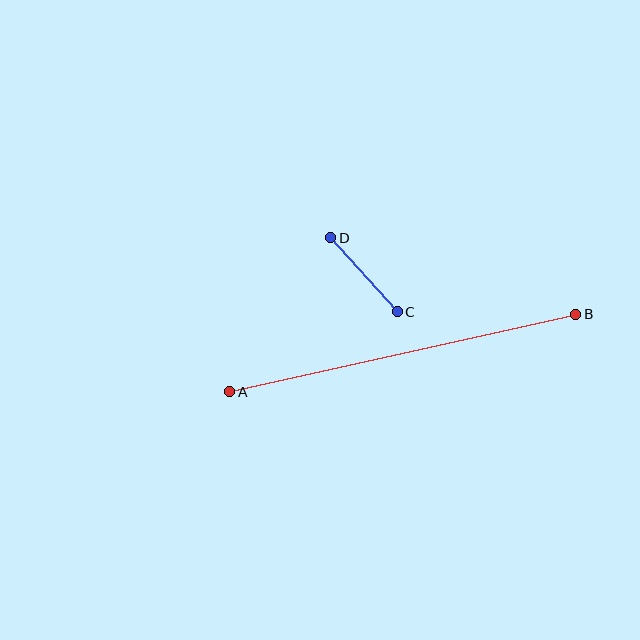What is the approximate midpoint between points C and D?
The midpoint is at approximately (364, 275) pixels.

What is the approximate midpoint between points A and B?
The midpoint is at approximately (403, 353) pixels.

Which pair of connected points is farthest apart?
Points A and B are farthest apart.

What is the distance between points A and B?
The distance is approximately 354 pixels.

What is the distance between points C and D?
The distance is approximately 100 pixels.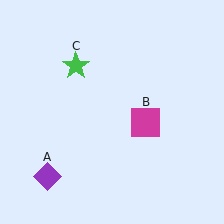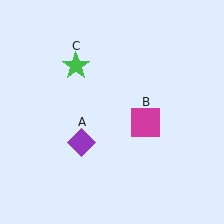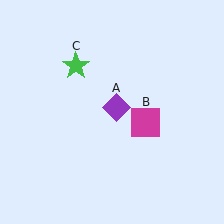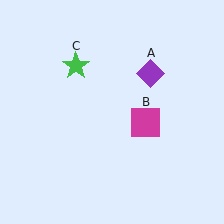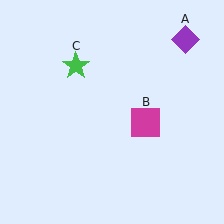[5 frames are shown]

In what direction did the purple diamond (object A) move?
The purple diamond (object A) moved up and to the right.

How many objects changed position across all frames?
1 object changed position: purple diamond (object A).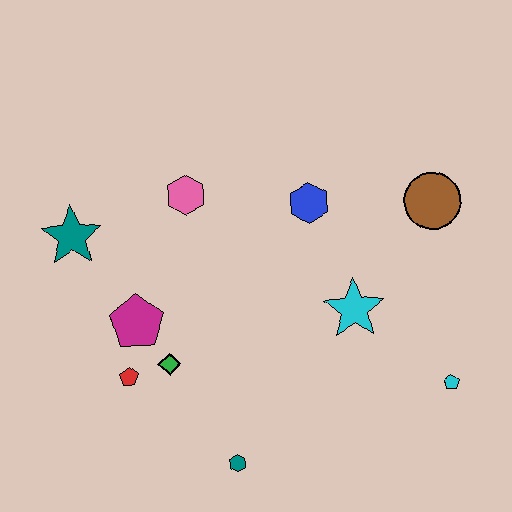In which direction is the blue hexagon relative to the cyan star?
The blue hexagon is above the cyan star.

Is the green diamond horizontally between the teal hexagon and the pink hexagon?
No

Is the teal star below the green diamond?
No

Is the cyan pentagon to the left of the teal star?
No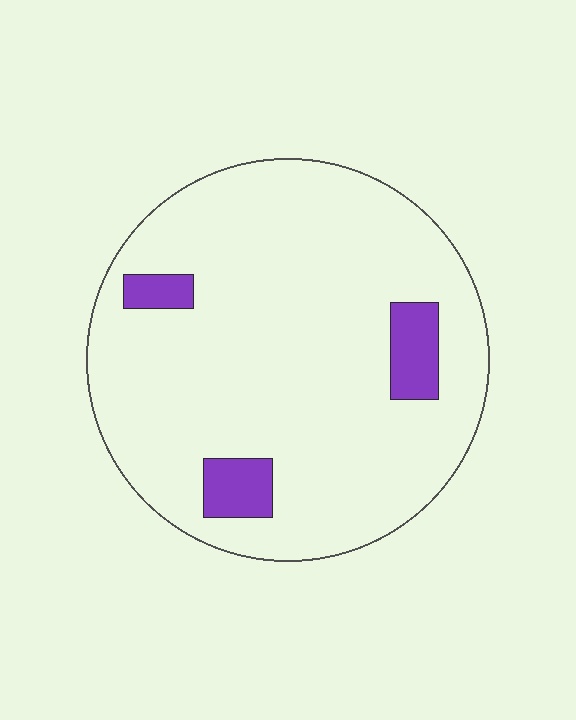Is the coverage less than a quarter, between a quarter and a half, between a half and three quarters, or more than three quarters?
Less than a quarter.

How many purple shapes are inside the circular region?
3.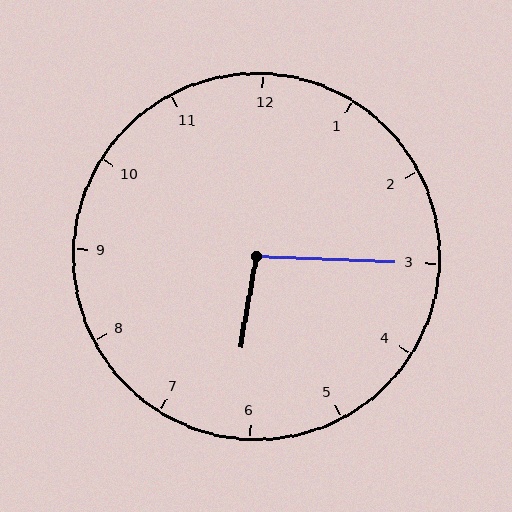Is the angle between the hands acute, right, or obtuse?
It is obtuse.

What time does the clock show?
6:15.